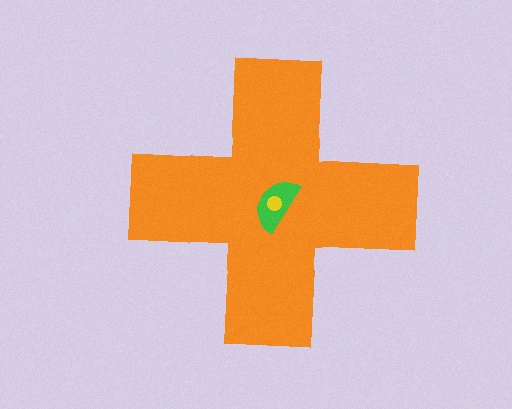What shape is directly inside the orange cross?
The green semicircle.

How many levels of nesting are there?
3.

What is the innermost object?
The yellow circle.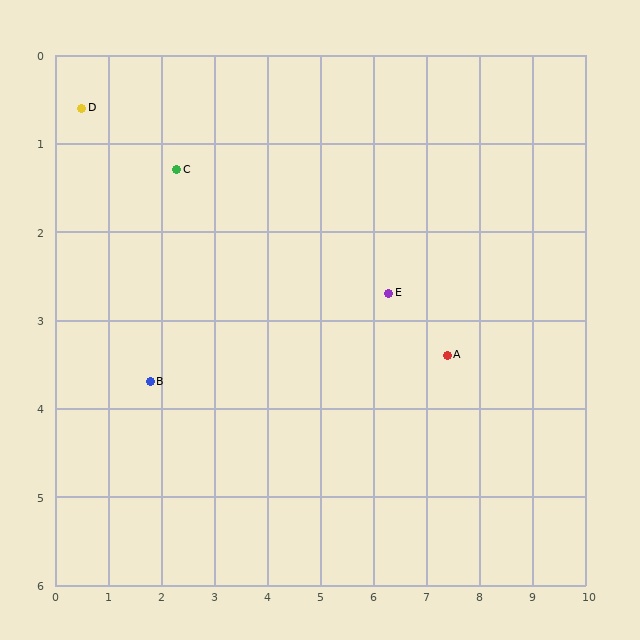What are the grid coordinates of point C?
Point C is at approximately (2.3, 1.3).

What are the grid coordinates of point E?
Point E is at approximately (6.3, 2.7).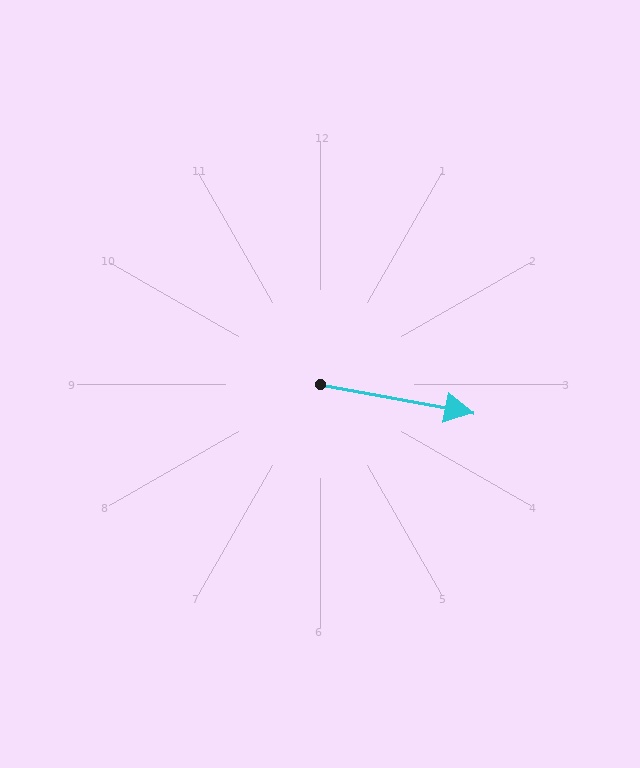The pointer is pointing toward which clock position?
Roughly 3 o'clock.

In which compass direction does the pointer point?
East.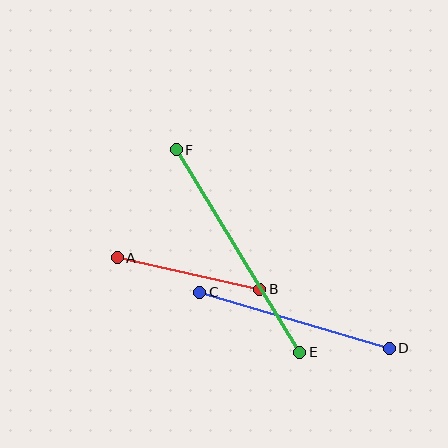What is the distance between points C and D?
The distance is approximately 197 pixels.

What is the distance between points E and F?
The distance is approximately 237 pixels.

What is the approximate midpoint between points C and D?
The midpoint is at approximately (294, 320) pixels.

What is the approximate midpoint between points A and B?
The midpoint is at approximately (188, 274) pixels.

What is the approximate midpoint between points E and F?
The midpoint is at approximately (238, 251) pixels.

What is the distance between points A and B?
The distance is approximately 146 pixels.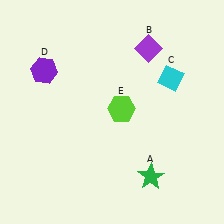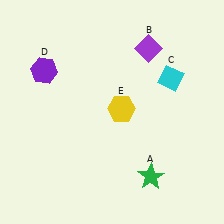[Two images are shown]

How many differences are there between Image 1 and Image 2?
There is 1 difference between the two images.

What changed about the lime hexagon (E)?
In Image 1, E is lime. In Image 2, it changed to yellow.